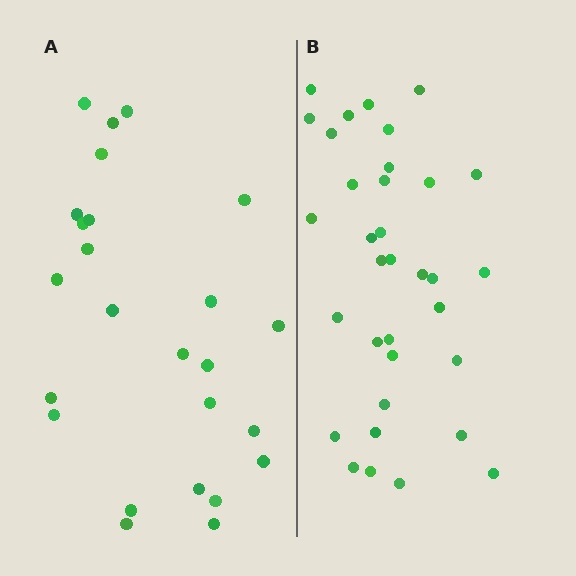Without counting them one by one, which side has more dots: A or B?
Region B (the right region) has more dots.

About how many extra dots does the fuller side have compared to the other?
Region B has roughly 8 or so more dots than region A.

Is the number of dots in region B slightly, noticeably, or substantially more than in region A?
Region B has noticeably more, but not dramatically so. The ratio is roughly 1.4 to 1.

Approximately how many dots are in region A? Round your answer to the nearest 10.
About 20 dots. (The exact count is 25, which rounds to 20.)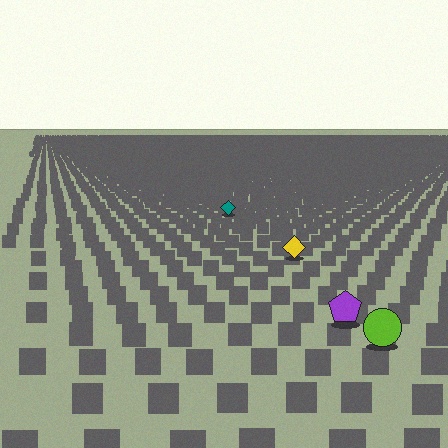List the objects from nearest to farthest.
From nearest to farthest: the lime circle, the purple pentagon, the yellow diamond, the teal diamond.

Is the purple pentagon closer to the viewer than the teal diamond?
Yes. The purple pentagon is closer — you can tell from the texture gradient: the ground texture is coarser near it.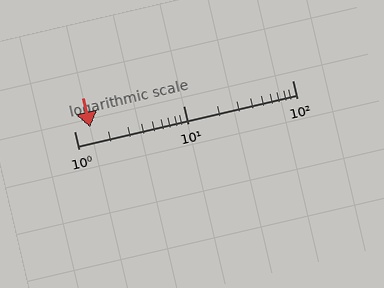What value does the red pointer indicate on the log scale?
The pointer indicates approximately 1.4.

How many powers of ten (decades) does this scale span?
The scale spans 2 decades, from 1 to 100.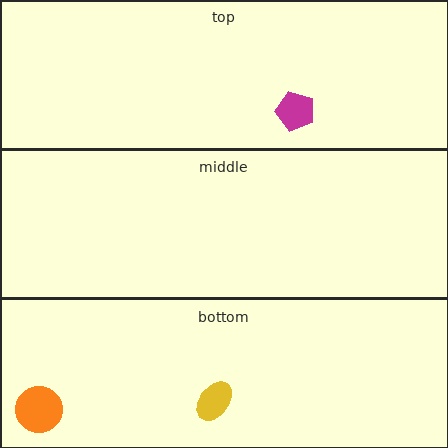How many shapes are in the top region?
1.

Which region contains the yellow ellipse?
The bottom region.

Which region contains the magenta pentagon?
The top region.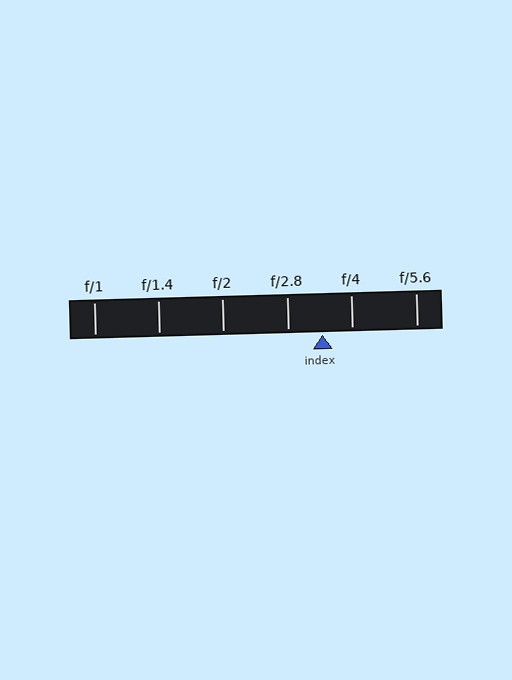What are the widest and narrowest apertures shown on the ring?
The widest aperture shown is f/1 and the narrowest is f/5.6.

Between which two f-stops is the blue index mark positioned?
The index mark is between f/2.8 and f/4.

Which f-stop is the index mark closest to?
The index mark is closest to f/4.